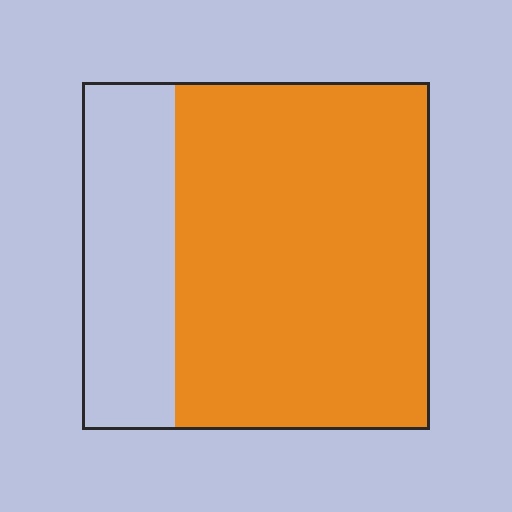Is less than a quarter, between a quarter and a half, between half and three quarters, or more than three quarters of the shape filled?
Between half and three quarters.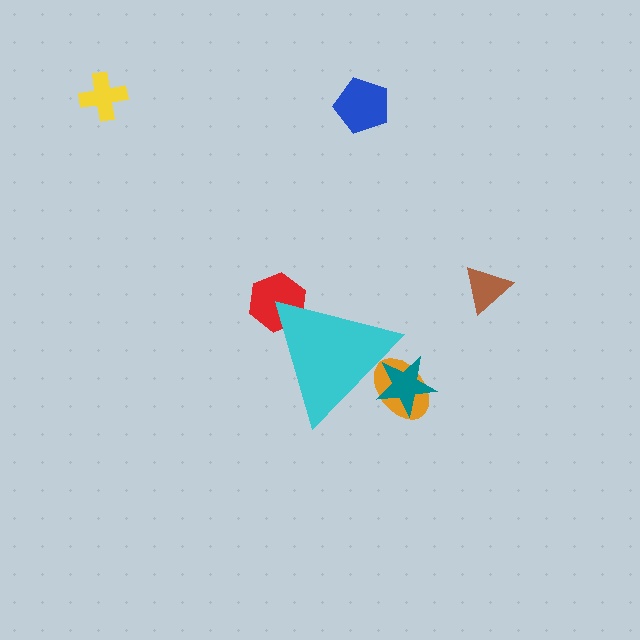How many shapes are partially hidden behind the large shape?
3 shapes are partially hidden.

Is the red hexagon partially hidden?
Yes, the red hexagon is partially hidden behind the cyan triangle.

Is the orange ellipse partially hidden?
Yes, the orange ellipse is partially hidden behind the cyan triangle.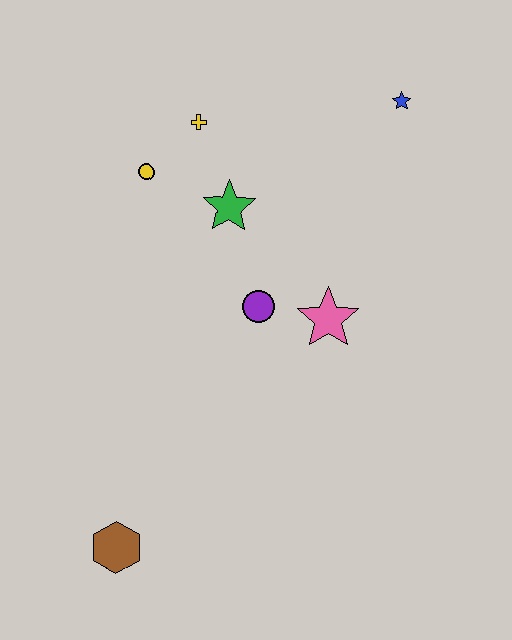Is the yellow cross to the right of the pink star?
No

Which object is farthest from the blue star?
The brown hexagon is farthest from the blue star.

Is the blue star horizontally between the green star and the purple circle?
No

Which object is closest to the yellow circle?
The yellow cross is closest to the yellow circle.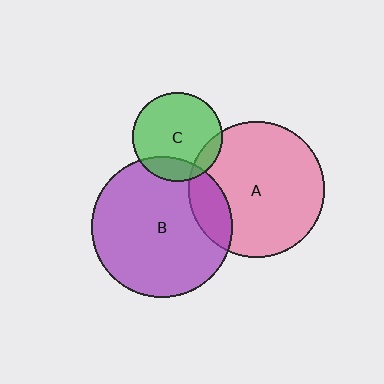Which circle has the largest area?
Circle B (purple).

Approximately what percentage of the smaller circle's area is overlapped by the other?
Approximately 15%.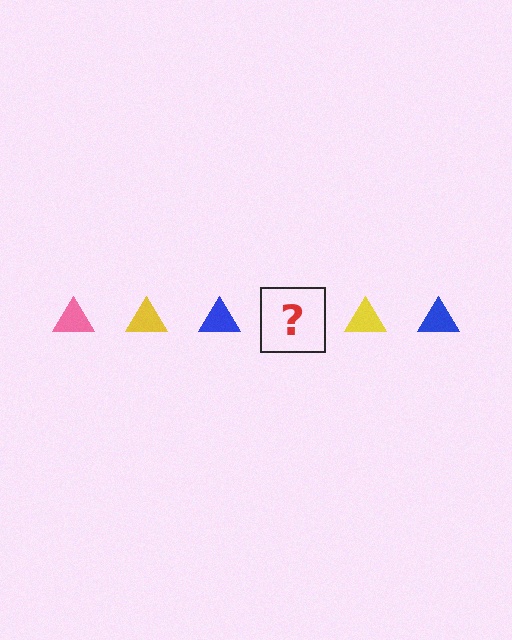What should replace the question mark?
The question mark should be replaced with a pink triangle.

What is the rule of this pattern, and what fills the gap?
The rule is that the pattern cycles through pink, yellow, blue triangles. The gap should be filled with a pink triangle.